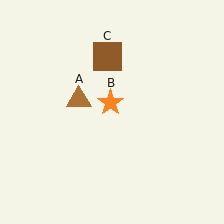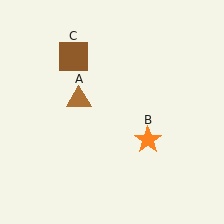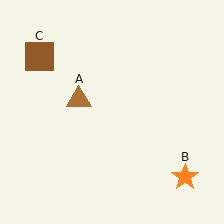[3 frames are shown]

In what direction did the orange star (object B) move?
The orange star (object B) moved down and to the right.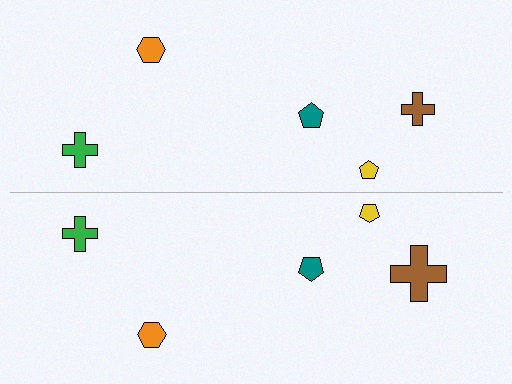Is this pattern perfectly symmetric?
No, the pattern is not perfectly symmetric. The brown cross on the bottom side has a different size than its mirror counterpart.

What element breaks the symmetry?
The brown cross on the bottom side has a different size than its mirror counterpart.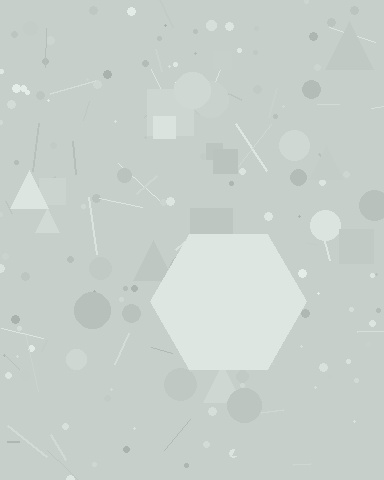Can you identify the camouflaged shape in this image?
The camouflaged shape is a hexagon.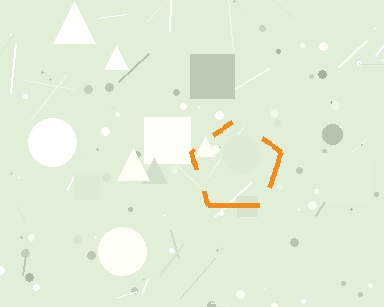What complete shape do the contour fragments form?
The contour fragments form a pentagon.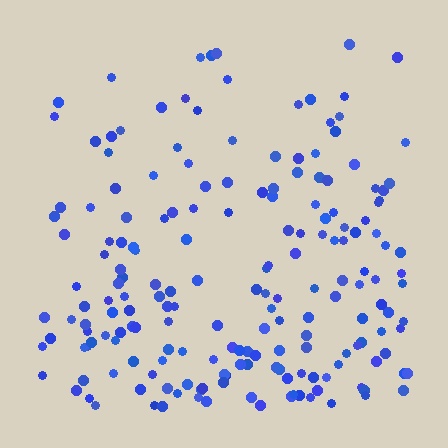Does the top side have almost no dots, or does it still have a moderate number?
Still a moderate number, just noticeably fewer than the bottom.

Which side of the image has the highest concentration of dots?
The bottom.